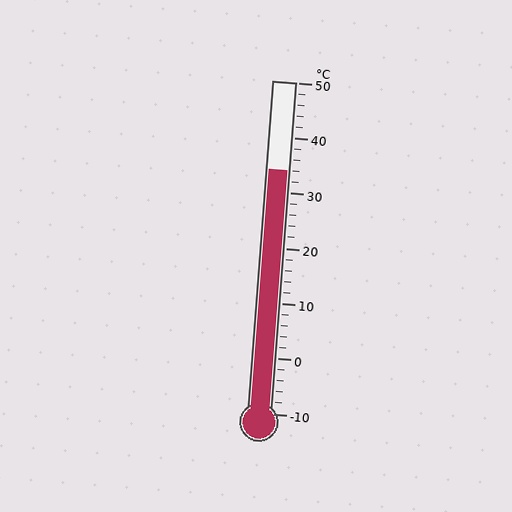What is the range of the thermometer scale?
The thermometer scale ranges from -10°C to 50°C.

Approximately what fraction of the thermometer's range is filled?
The thermometer is filled to approximately 75% of its range.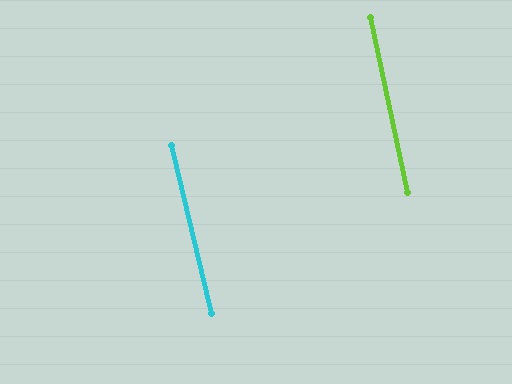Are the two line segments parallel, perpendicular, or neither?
Parallel — their directions differ by only 1.6°.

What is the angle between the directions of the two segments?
Approximately 2 degrees.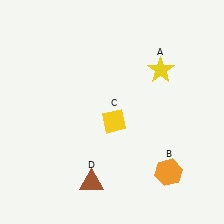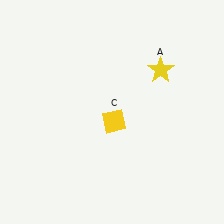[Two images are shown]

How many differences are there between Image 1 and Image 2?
There are 2 differences between the two images.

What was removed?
The brown triangle (D), the orange hexagon (B) were removed in Image 2.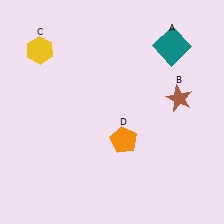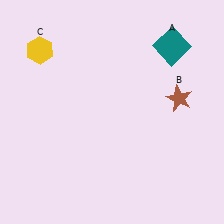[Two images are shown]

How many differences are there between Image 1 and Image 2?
There is 1 difference between the two images.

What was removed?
The orange pentagon (D) was removed in Image 2.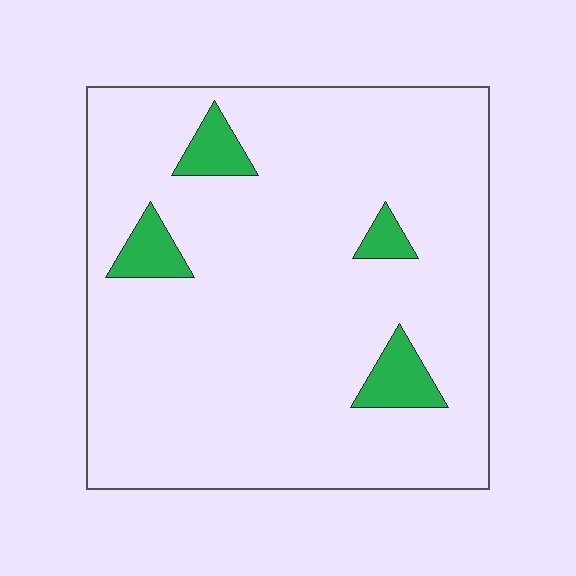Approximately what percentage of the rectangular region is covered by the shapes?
Approximately 10%.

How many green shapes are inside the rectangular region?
4.